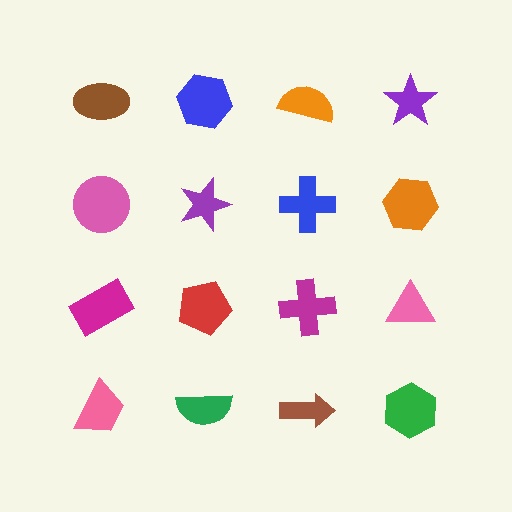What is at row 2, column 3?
A blue cross.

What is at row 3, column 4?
A pink triangle.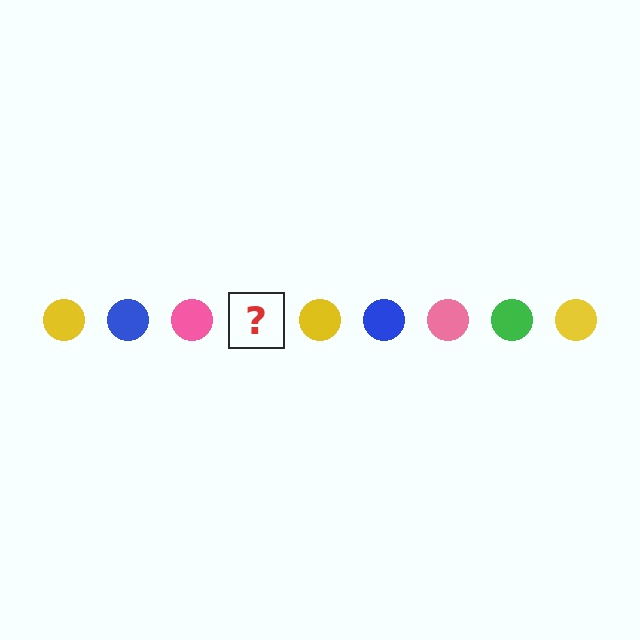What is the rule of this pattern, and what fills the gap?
The rule is that the pattern cycles through yellow, blue, pink, green circles. The gap should be filled with a green circle.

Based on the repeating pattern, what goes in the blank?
The blank should be a green circle.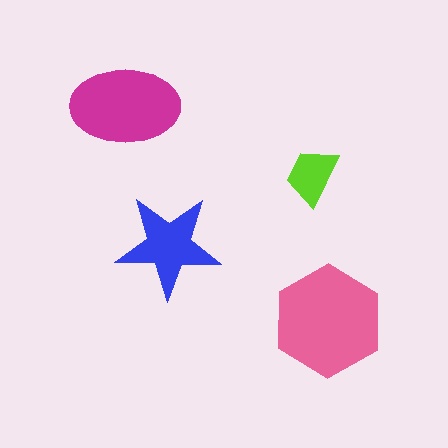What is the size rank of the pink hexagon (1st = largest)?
1st.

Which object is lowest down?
The pink hexagon is bottommost.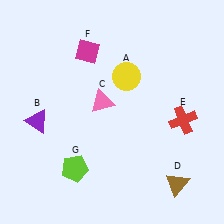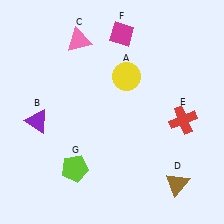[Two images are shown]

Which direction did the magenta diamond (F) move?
The magenta diamond (F) moved right.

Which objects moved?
The objects that moved are: the pink triangle (C), the magenta diamond (F).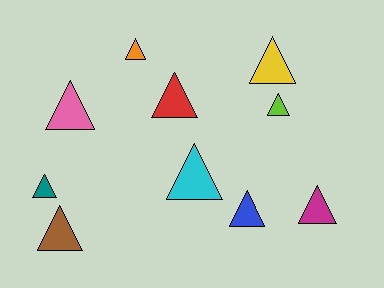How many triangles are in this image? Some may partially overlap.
There are 10 triangles.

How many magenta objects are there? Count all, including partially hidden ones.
There is 1 magenta object.